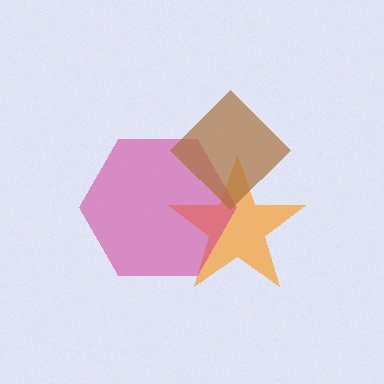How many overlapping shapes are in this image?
There are 3 overlapping shapes in the image.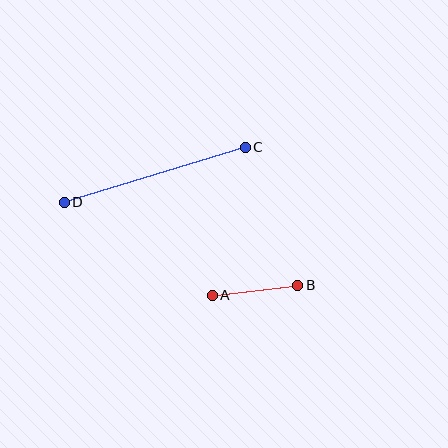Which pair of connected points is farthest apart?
Points C and D are farthest apart.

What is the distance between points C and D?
The distance is approximately 189 pixels.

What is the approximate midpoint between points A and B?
The midpoint is at approximately (255, 290) pixels.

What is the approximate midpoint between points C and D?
The midpoint is at approximately (155, 175) pixels.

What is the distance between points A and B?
The distance is approximately 86 pixels.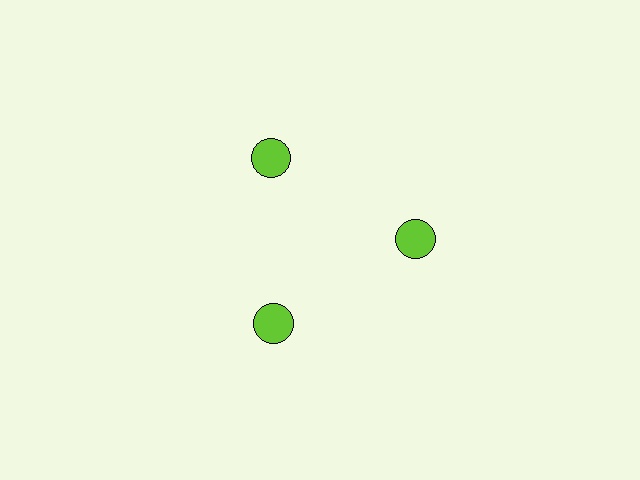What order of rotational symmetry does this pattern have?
This pattern has 3-fold rotational symmetry.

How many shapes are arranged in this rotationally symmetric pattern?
There are 3 shapes, arranged in 3 groups of 1.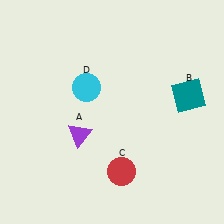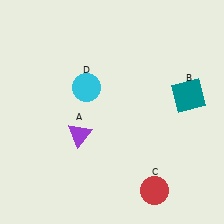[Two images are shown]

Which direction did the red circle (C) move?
The red circle (C) moved right.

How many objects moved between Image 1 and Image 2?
1 object moved between the two images.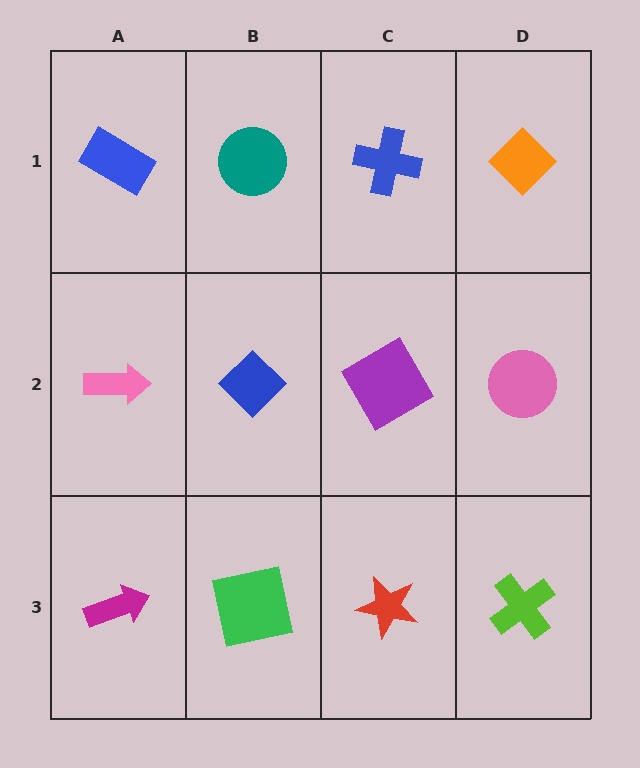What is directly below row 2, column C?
A red star.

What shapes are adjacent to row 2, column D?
An orange diamond (row 1, column D), a lime cross (row 3, column D), a purple diamond (row 2, column C).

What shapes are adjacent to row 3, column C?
A purple diamond (row 2, column C), a green square (row 3, column B), a lime cross (row 3, column D).